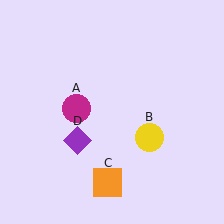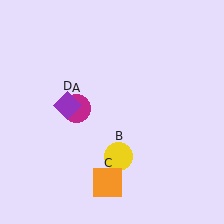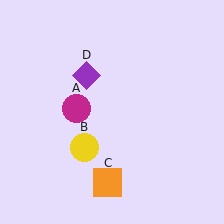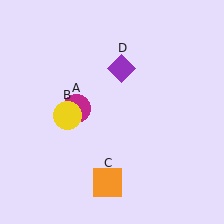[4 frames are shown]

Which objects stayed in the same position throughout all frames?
Magenta circle (object A) and orange square (object C) remained stationary.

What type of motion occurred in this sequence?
The yellow circle (object B), purple diamond (object D) rotated clockwise around the center of the scene.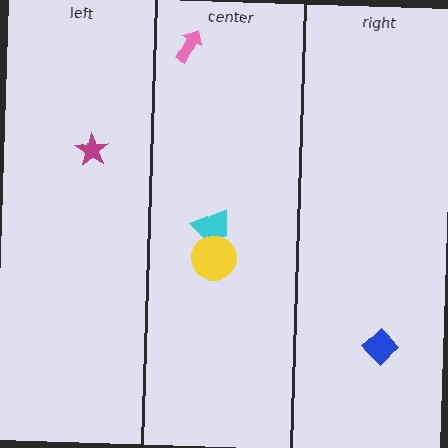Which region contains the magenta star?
The left region.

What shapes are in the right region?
The blue diamond.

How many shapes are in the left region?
1.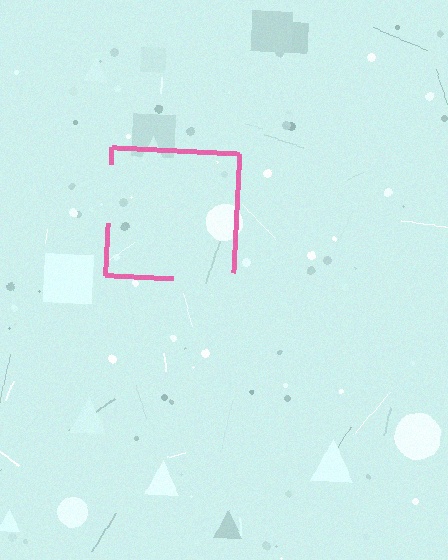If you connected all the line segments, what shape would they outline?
They would outline a square.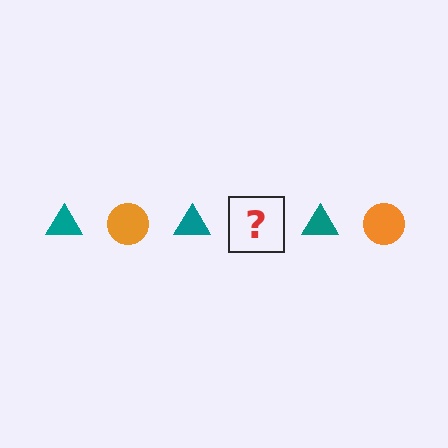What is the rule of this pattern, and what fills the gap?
The rule is that the pattern alternates between teal triangle and orange circle. The gap should be filled with an orange circle.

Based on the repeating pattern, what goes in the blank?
The blank should be an orange circle.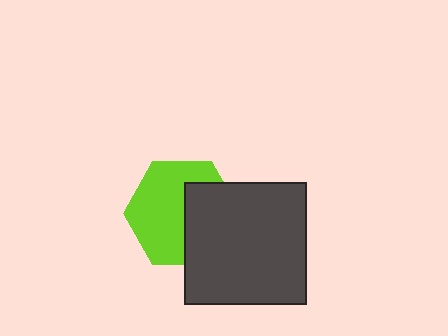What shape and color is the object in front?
The object in front is a dark gray square.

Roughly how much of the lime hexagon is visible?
About half of it is visible (roughly 59%).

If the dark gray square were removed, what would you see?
You would see the complete lime hexagon.